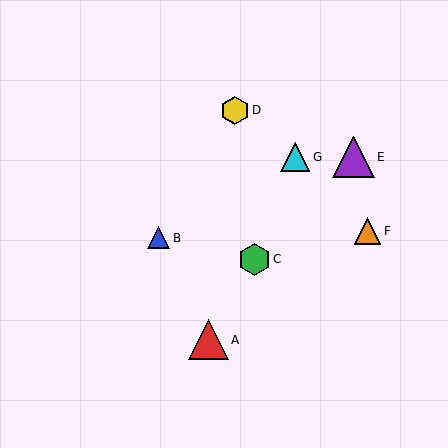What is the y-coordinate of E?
Object E is at y≈157.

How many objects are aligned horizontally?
2 objects (E, G) are aligned horizontally.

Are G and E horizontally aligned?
Yes, both are at y≈157.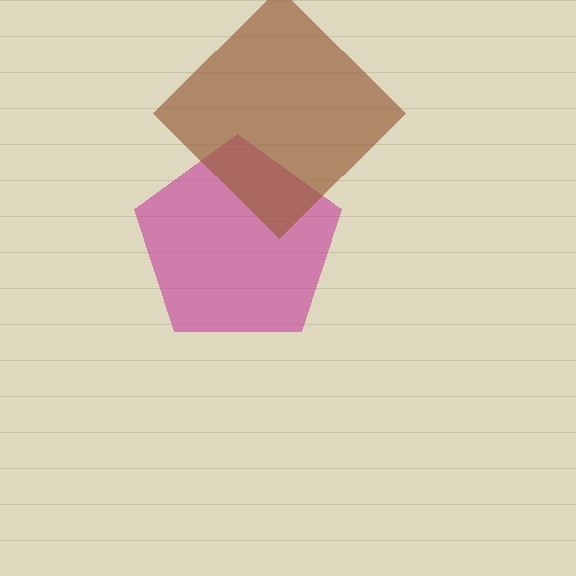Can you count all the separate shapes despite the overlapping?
Yes, there are 2 separate shapes.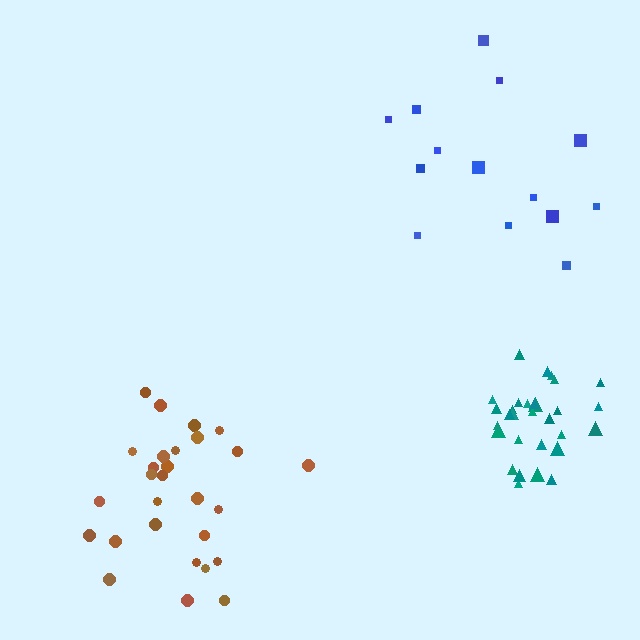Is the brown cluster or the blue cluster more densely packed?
Brown.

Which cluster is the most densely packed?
Teal.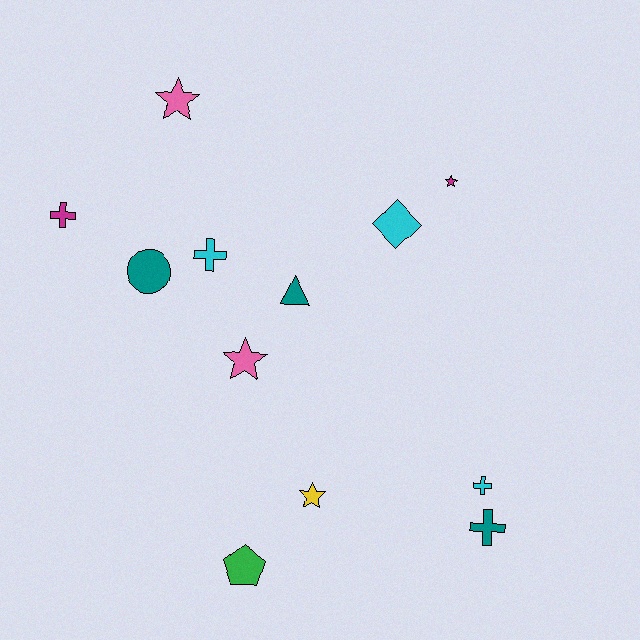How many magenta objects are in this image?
There are 2 magenta objects.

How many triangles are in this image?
There is 1 triangle.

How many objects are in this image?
There are 12 objects.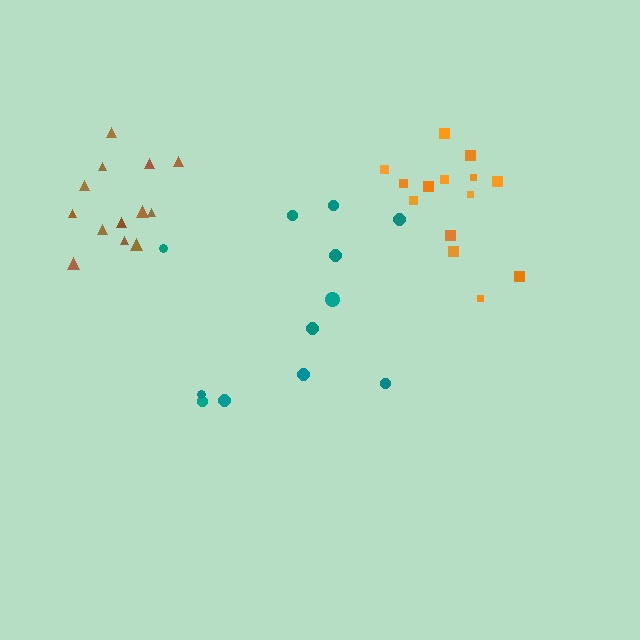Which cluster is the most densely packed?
Brown.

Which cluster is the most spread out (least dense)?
Teal.